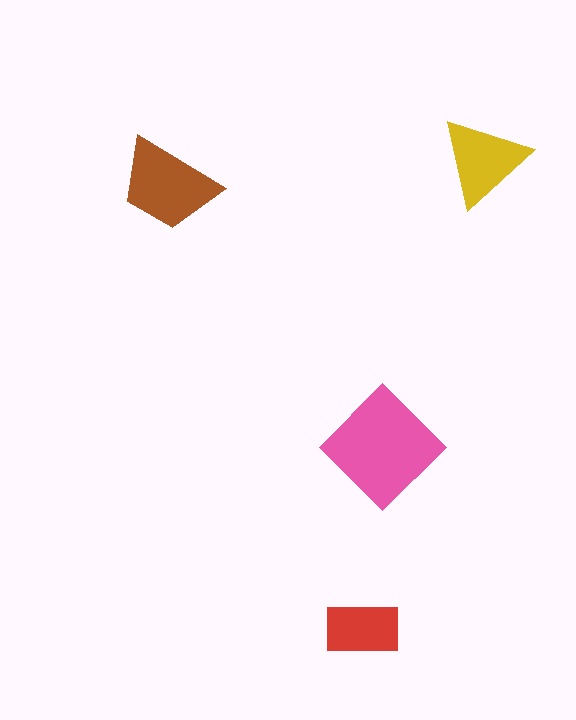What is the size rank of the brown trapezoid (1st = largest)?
2nd.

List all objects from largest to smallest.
The pink diamond, the brown trapezoid, the yellow triangle, the red rectangle.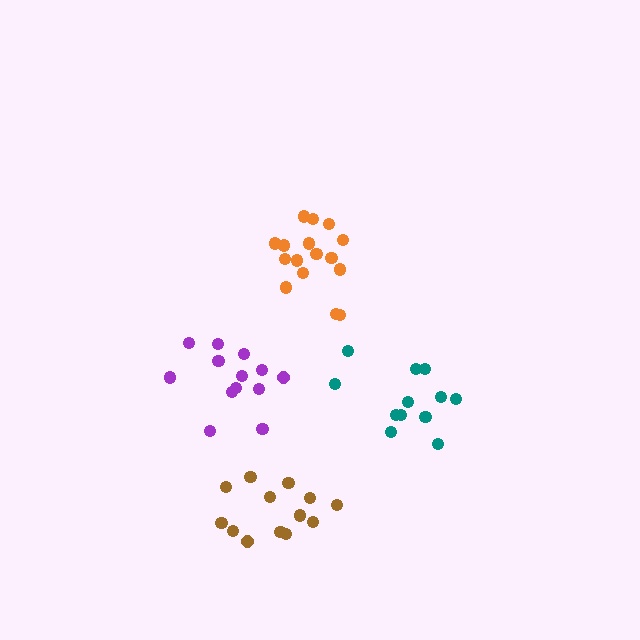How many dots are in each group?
Group 1: 16 dots, Group 2: 13 dots, Group 3: 12 dots, Group 4: 13 dots (54 total).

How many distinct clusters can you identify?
There are 4 distinct clusters.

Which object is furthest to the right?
The teal cluster is rightmost.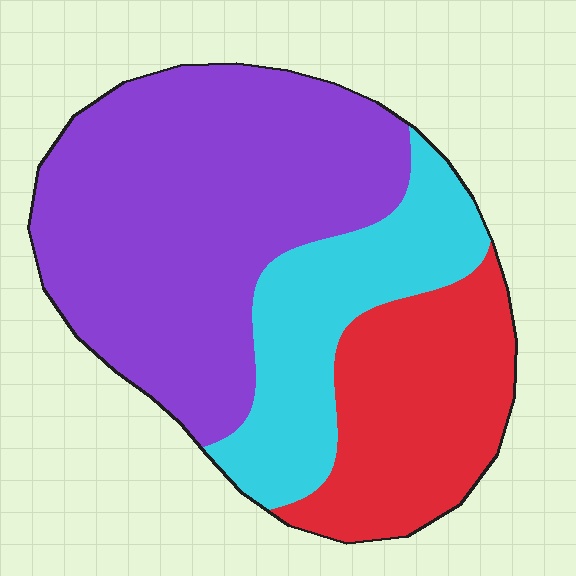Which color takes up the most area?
Purple, at roughly 55%.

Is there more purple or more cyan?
Purple.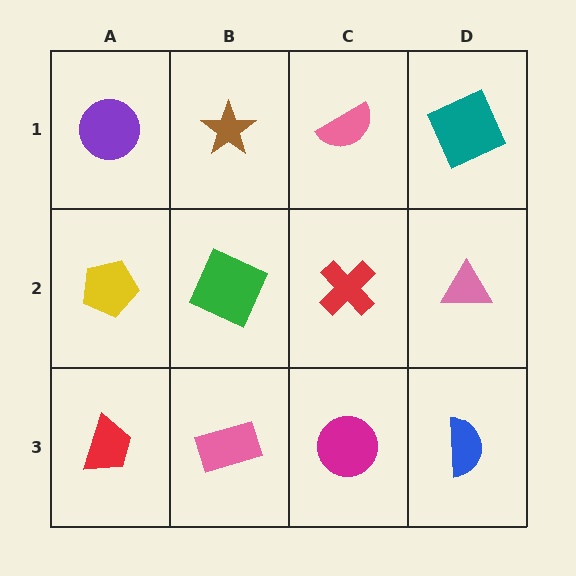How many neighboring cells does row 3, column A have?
2.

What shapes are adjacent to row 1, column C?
A red cross (row 2, column C), a brown star (row 1, column B), a teal square (row 1, column D).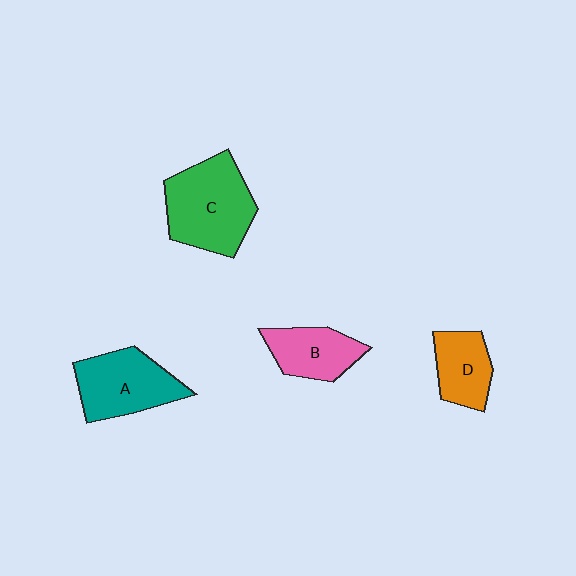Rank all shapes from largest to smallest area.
From largest to smallest: C (green), A (teal), B (pink), D (orange).